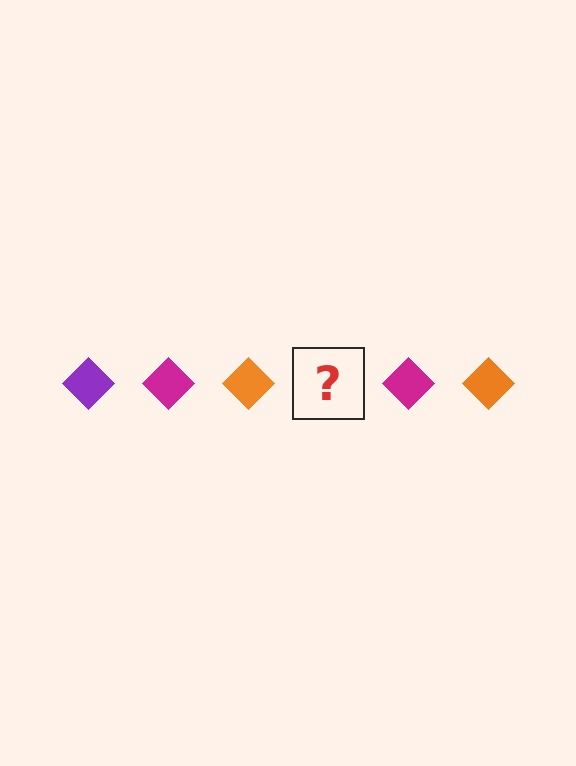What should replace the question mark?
The question mark should be replaced with a purple diamond.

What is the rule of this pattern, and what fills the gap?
The rule is that the pattern cycles through purple, magenta, orange diamonds. The gap should be filled with a purple diamond.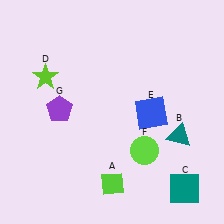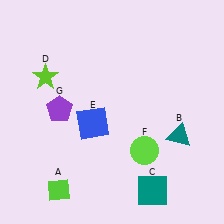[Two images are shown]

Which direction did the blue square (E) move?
The blue square (E) moved left.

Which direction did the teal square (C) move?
The teal square (C) moved left.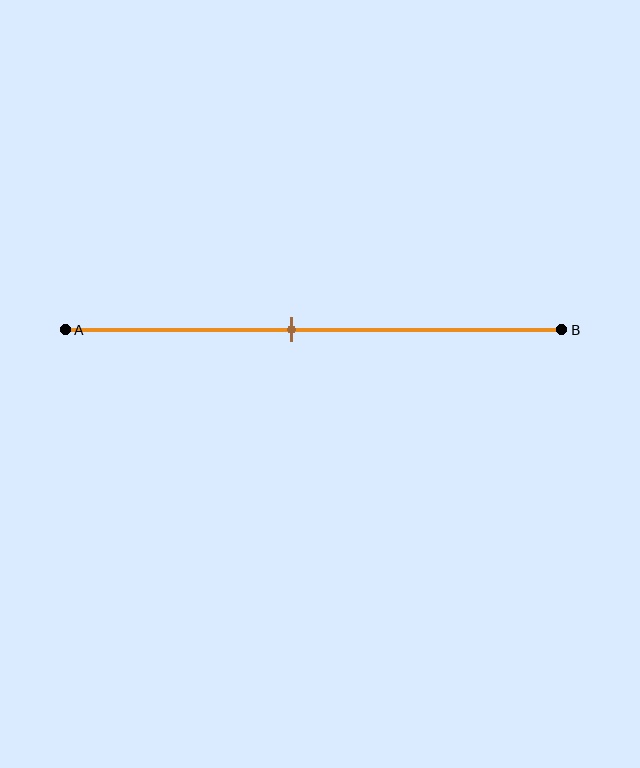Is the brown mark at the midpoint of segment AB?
No, the mark is at about 45% from A, not at the 50% midpoint.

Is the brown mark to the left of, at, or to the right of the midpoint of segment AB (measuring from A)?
The brown mark is to the left of the midpoint of segment AB.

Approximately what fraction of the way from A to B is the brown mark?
The brown mark is approximately 45% of the way from A to B.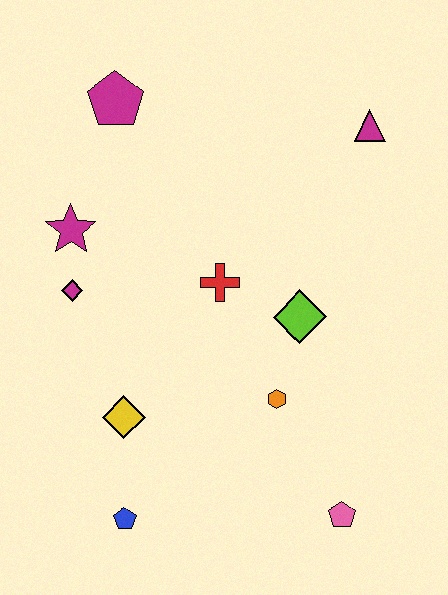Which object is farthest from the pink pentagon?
The magenta pentagon is farthest from the pink pentagon.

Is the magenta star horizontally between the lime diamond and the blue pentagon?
No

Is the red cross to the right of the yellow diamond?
Yes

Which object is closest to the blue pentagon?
The yellow diamond is closest to the blue pentagon.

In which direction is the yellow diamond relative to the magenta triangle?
The yellow diamond is below the magenta triangle.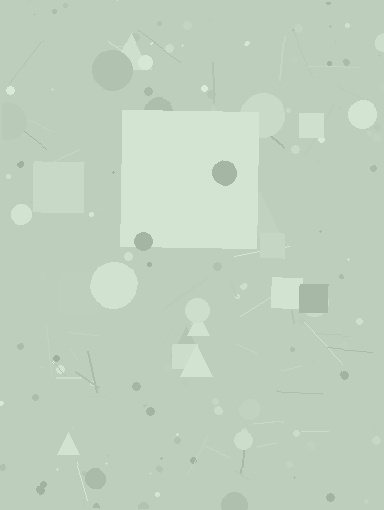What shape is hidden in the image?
A square is hidden in the image.